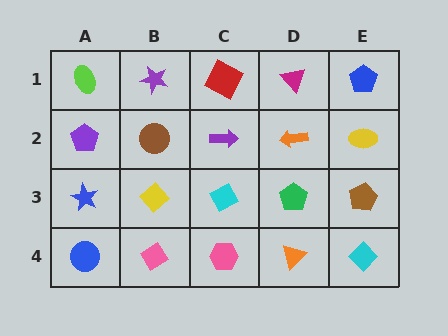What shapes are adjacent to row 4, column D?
A green pentagon (row 3, column D), a pink hexagon (row 4, column C), a cyan diamond (row 4, column E).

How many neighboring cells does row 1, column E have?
2.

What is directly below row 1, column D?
An orange arrow.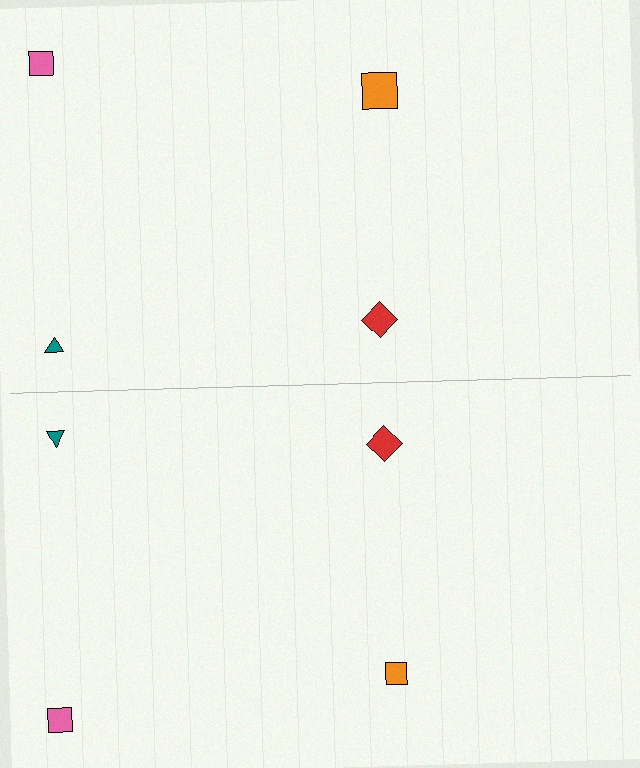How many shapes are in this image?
There are 8 shapes in this image.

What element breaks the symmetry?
The orange square on the bottom side has a different size than its mirror counterpart.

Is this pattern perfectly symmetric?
No, the pattern is not perfectly symmetric. The orange square on the bottom side has a different size than its mirror counterpart.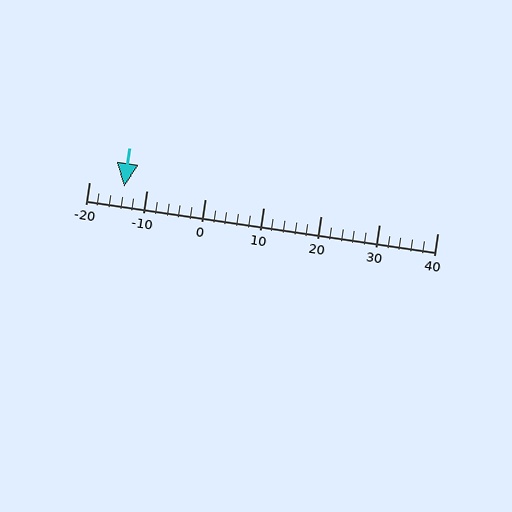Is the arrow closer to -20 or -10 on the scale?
The arrow is closer to -10.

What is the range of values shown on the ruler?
The ruler shows values from -20 to 40.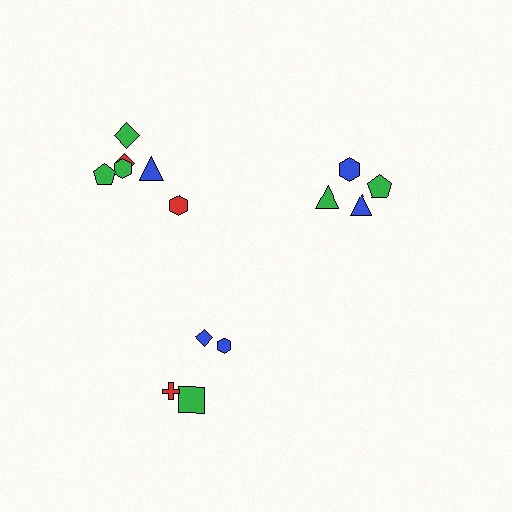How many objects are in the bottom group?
There are 4 objects.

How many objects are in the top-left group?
There are 6 objects.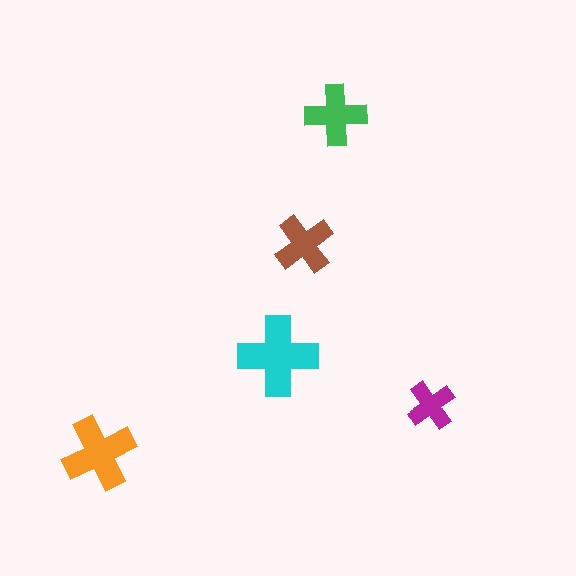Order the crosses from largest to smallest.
the cyan one, the orange one, the green one, the brown one, the magenta one.